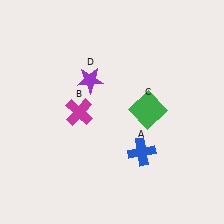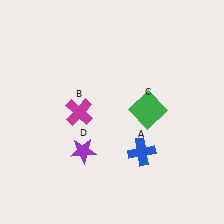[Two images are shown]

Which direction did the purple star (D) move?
The purple star (D) moved down.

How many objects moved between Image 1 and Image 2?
1 object moved between the two images.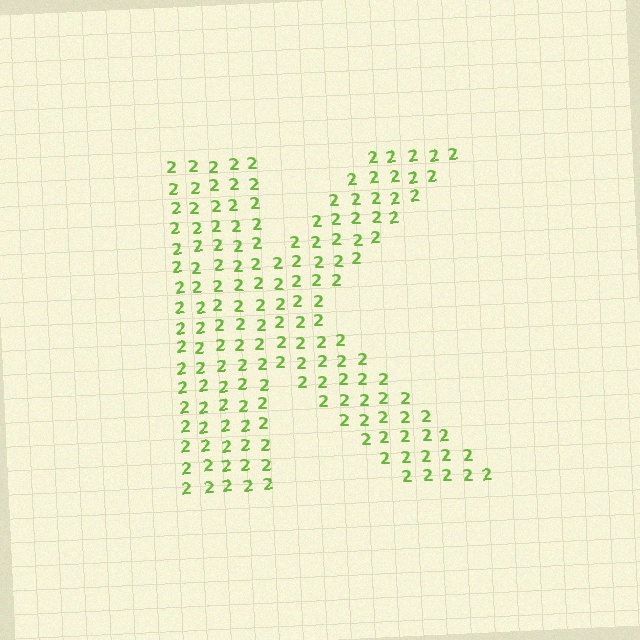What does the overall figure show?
The overall figure shows the letter K.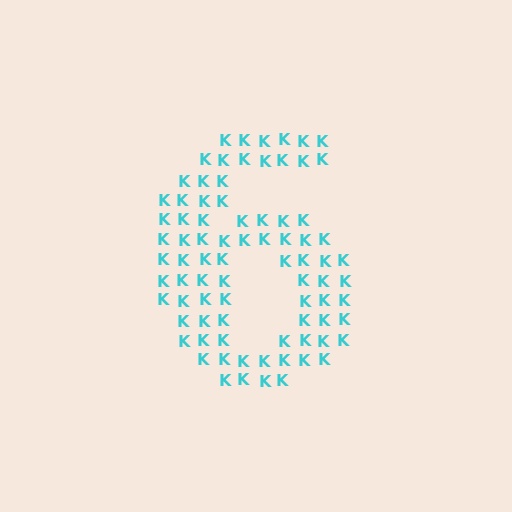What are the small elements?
The small elements are letter K's.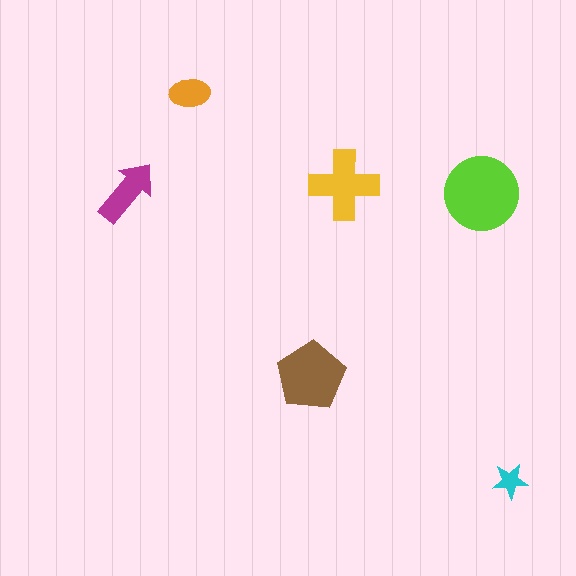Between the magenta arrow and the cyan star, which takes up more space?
The magenta arrow.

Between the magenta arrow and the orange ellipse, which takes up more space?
The magenta arrow.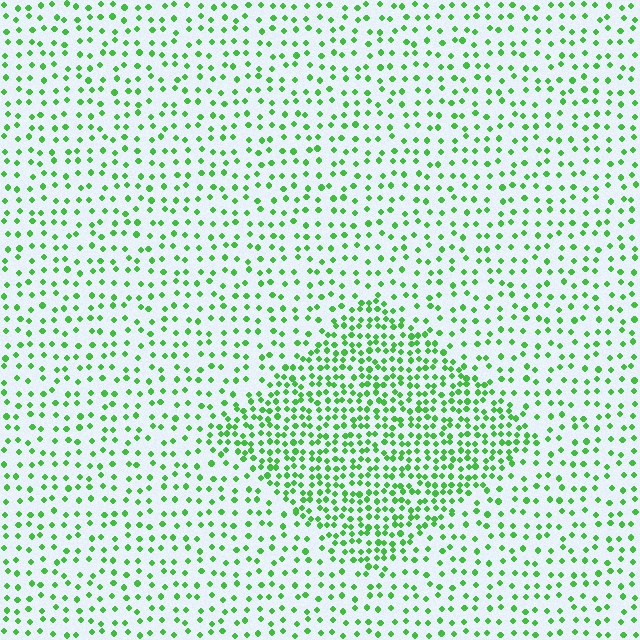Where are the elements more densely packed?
The elements are more densely packed inside the diamond boundary.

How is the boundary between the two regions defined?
The boundary is defined by a change in element density (approximately 2.1x ratio). All elements are the same color, size, and shape.